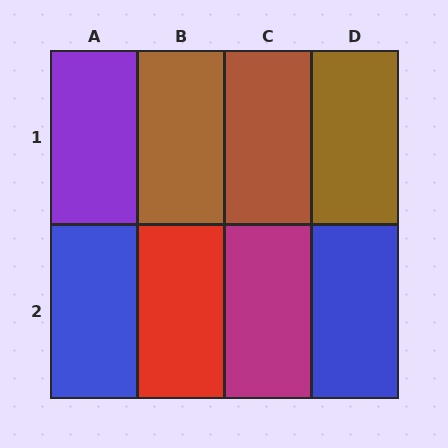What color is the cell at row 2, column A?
Blue.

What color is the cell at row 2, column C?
Magenta.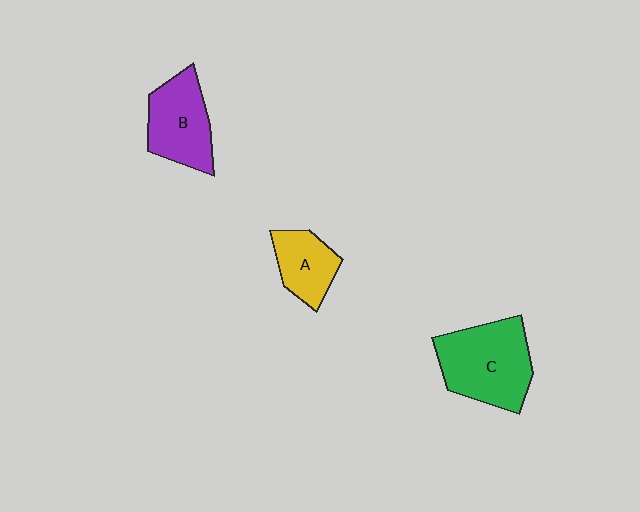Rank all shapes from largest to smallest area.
From largest to smallest: C (green), B (purple), A (yellow).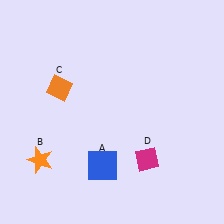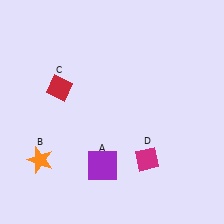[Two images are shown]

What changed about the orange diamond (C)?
In Image 1, C is orange. In Image 2, it changed to red.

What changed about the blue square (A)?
In Image 1, A is blue. In Image 2, it changed to purple.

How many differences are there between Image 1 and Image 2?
There are 2 differences between the two images.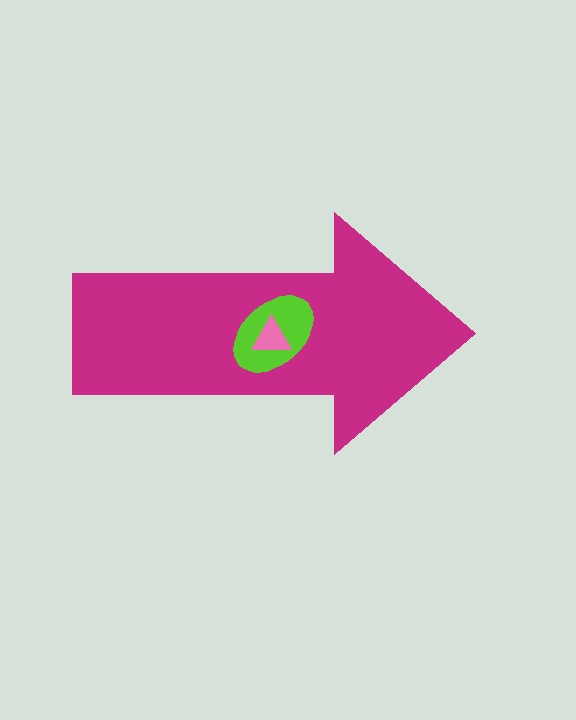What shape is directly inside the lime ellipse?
The pink triangle.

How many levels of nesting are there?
3.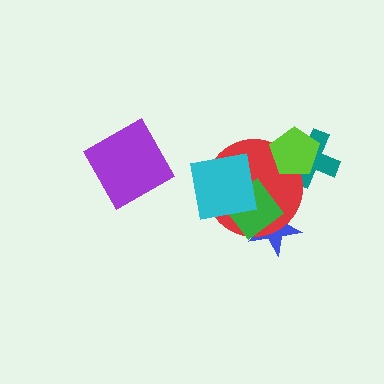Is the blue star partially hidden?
Yes, it is partially covered by another shape.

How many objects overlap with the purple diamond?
0 objects overlap with the purple diamond.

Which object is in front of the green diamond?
The cyan square is in front of the green diamond.